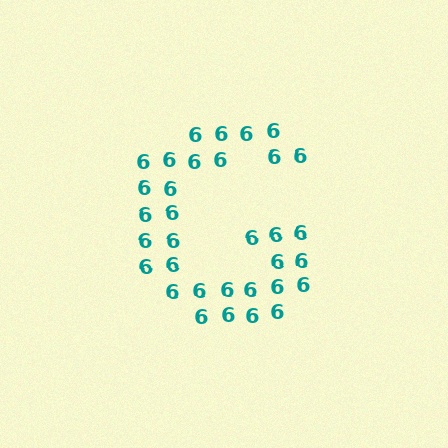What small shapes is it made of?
It is made of small digit 6's.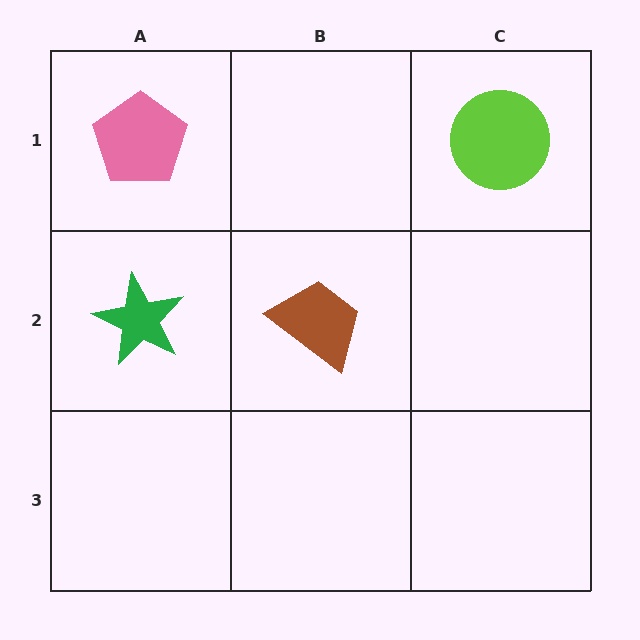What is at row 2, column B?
A brown trapezoid.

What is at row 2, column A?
A green star.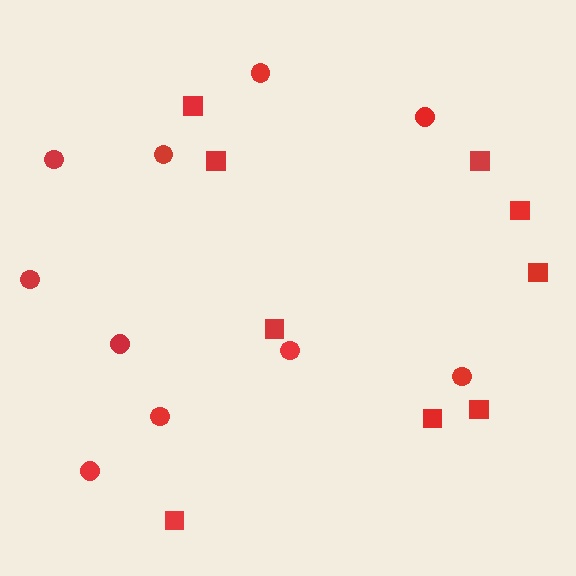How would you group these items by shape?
There are 2 groups: one group of circles (10) and one group of squares (9).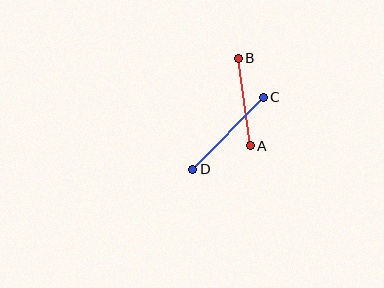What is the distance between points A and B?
The distance is approximately 88 pixels.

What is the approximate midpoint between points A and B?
The midpoint is at approximately (244, 102) pixels.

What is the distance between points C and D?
The distance is approximately 101 pixels.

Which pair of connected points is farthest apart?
Points C and D are farthest apart.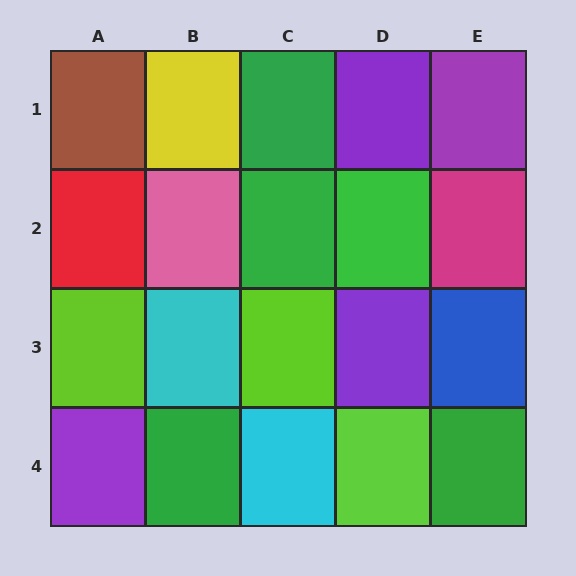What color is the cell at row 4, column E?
Green.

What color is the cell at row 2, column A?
Red.